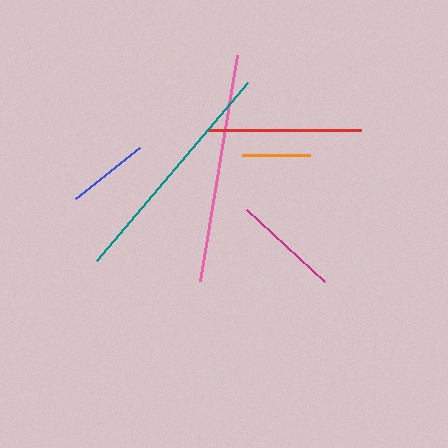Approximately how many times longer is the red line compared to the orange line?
The red line is approximately 2.2 times the length of the orange line.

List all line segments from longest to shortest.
From longest to shortest: teal, pink, red, magenta, blue, orange.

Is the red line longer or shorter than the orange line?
The red line is longer than the orange line.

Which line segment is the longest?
The teal line is the longest at approximately 233 pixels.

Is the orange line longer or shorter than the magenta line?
The magenta line is longer than the orange line.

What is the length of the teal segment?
The teal segment is approximately 233 pixels long.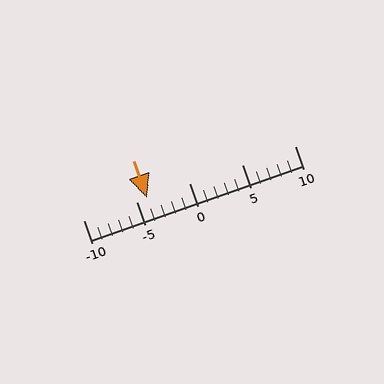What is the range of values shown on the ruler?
The ruler shows values from -10 to 10.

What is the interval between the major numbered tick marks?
The major tick marks are spaced 5 units apart.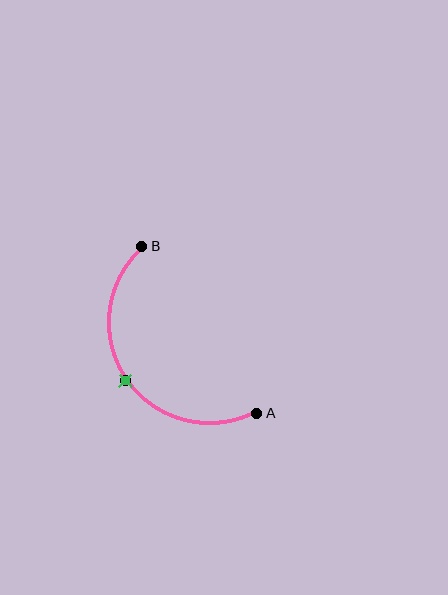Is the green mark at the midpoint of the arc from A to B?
Yes. The green mark lies on the arc at equal arc-length from both A and B — it is the arc midpoint.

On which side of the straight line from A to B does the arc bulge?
The arc bulges below and to the left of the straight line connecting A and B.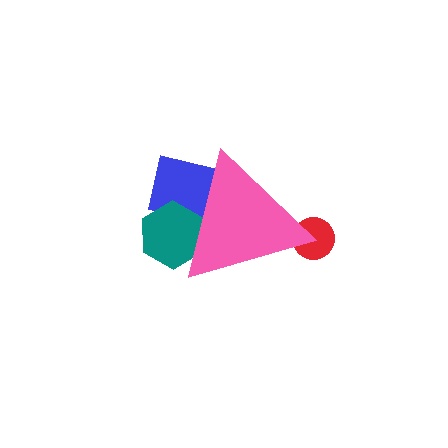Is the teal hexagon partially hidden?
Yes, the teal hexagon is partially hidden behind the pink triangle.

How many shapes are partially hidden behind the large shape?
3 shapes are partially hidden.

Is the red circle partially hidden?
Yes, the red circle is partially hidden behind the pink triangle.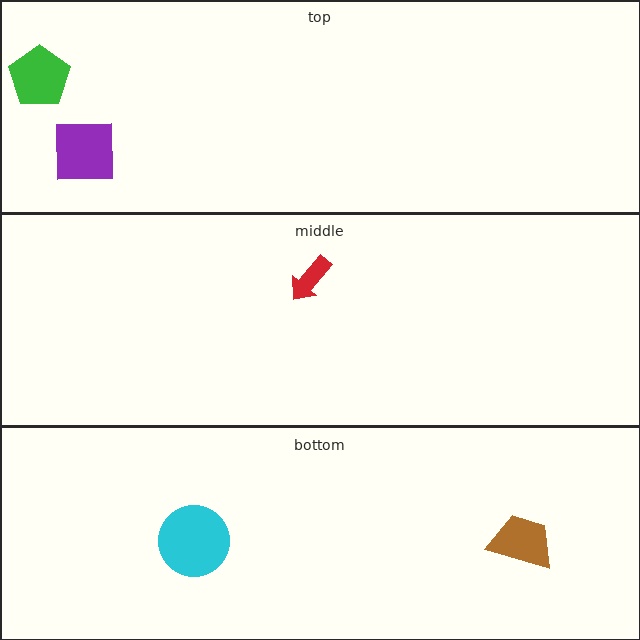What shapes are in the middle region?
The red arrow.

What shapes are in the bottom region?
The cyan circle, the brown trapezoid.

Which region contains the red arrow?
The middle region.